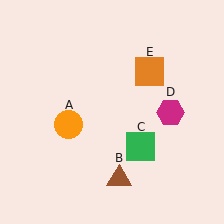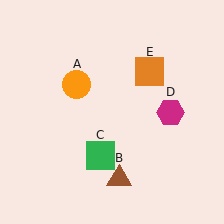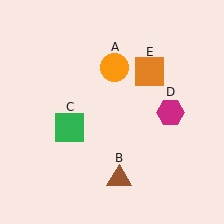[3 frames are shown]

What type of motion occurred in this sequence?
The orange circle (object A), green square (object C) rotated clockwise around the center of the scene.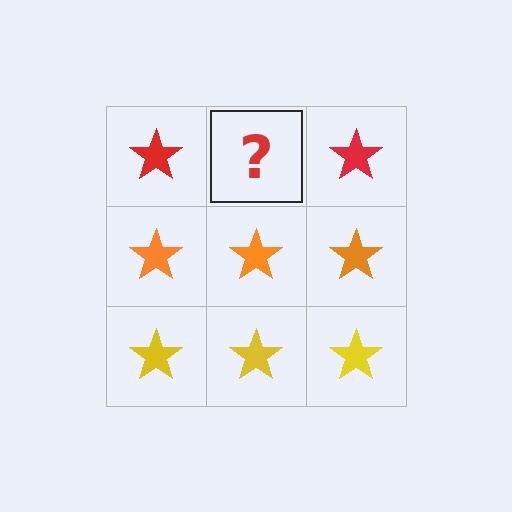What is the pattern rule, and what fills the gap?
The rule is that each row has a consistent color. The gap should be filled with a red star.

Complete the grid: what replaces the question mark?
The question mark should be replaced with a red star.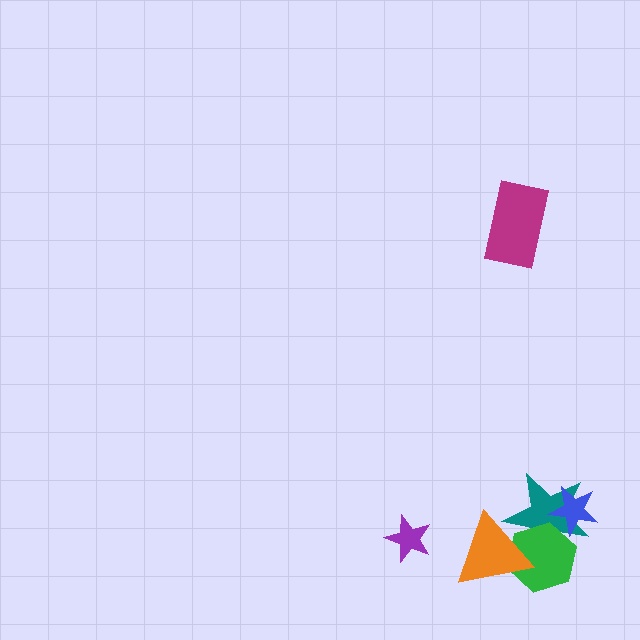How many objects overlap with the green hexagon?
2 objects overlap with the green hexagon.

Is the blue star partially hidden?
No, no other shape covers it.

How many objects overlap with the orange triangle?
2 objects overlap with the orange triangle.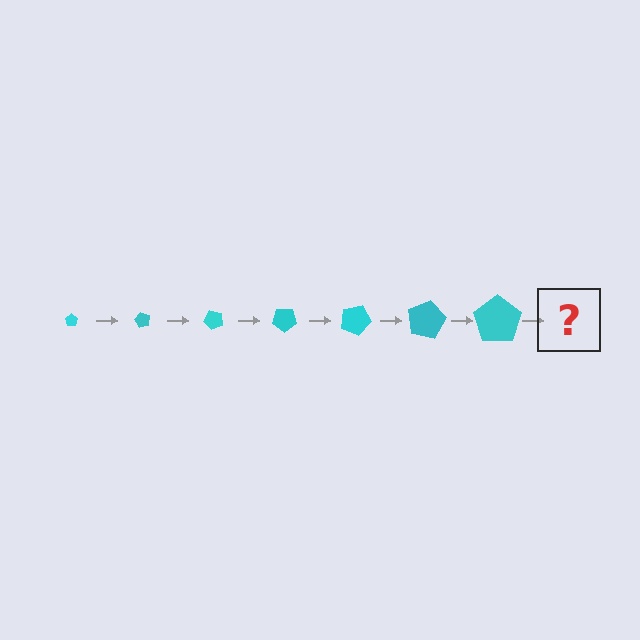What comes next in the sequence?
The next element should be a pentagon, larger than the previous one and rotated 420 degrees from the start.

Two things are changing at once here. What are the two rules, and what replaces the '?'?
The two rules are that the pentagon grows larger each step and it rotates 60 degrees each step. The '?' should be a pentagon, larger than the previous one and rotated 420 degrees from the start.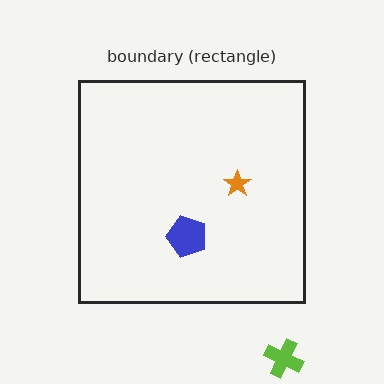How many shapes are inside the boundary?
2 inside, 1 outside.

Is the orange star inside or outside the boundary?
Inside.